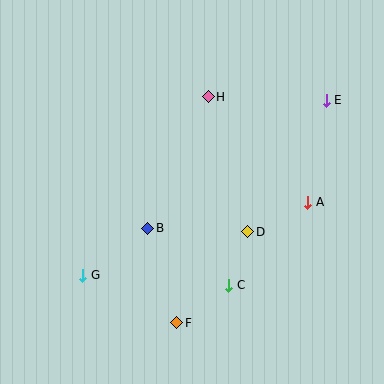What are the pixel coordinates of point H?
Point H is at (208, 97).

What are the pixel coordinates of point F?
Point F is at (177, 323).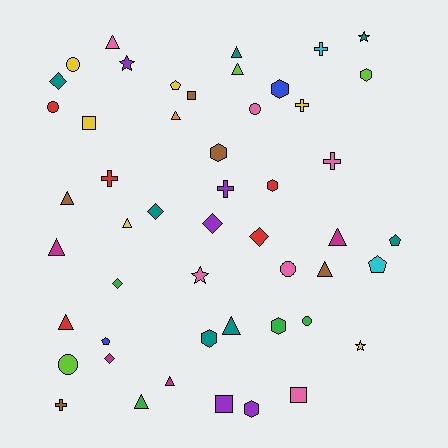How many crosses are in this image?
There are 6 crosses.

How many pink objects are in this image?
There are 6 pink objects.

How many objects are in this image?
There are 50 objects.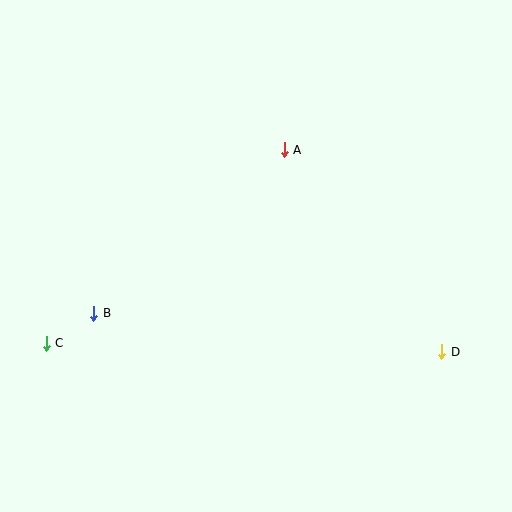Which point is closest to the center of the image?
Point A at (284, 150) is closest to the center.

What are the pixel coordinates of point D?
Point D is at (442, 352).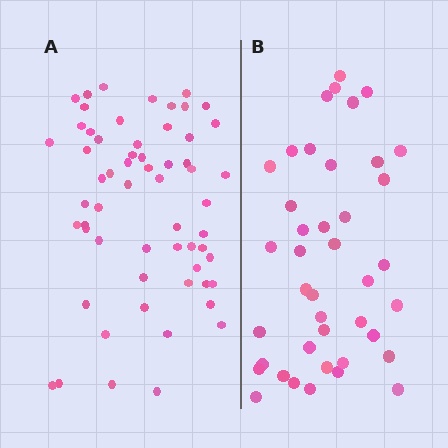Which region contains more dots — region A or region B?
Region A (the left region) has more dots.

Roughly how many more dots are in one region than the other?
Region A has approximately 20 more dots than region B.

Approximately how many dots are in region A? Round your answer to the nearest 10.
About 60 dots.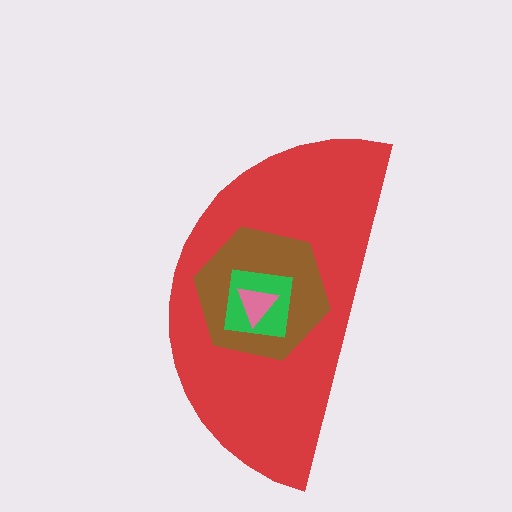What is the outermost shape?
The red semicircle.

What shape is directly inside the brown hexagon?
The green square.